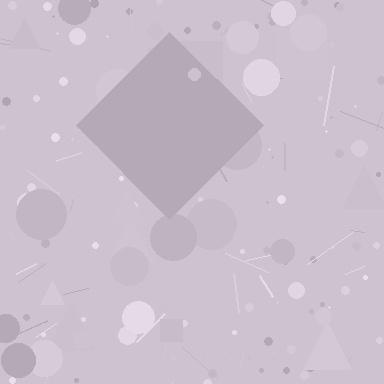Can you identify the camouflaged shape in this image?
The camouflaged shape is a diamond.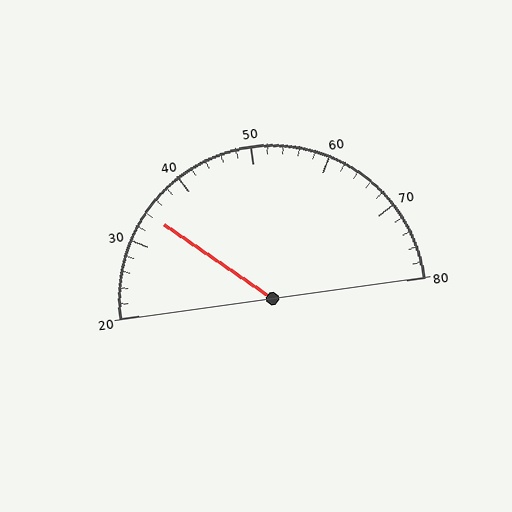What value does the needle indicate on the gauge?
The needle indicates approximately 34.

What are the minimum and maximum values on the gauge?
The gauge ranges from 20 to 80.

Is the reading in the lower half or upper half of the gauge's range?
The reading is in the lower half of the range (20 to 80).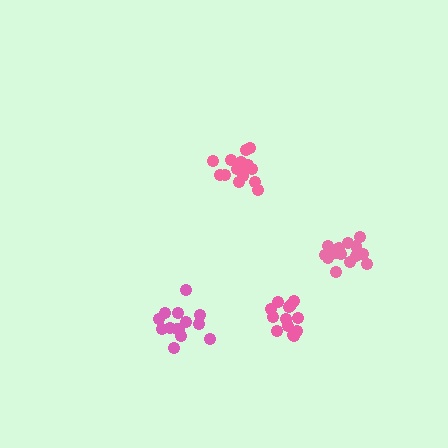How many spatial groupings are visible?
There are 4 spatial groupings.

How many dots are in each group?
Group 1: 14 dots, Group 2: 14 dots, Group 3: 17 dots, Group 4: 13 dots (58 total).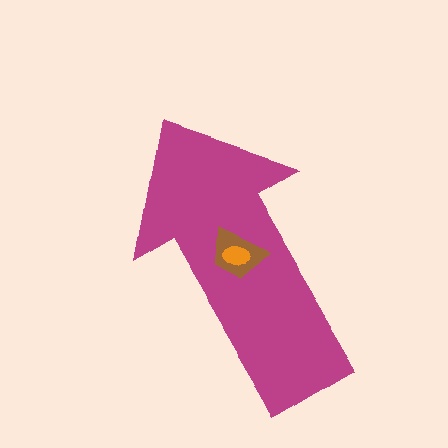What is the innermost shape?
The orange ellipse.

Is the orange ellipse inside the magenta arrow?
Yes.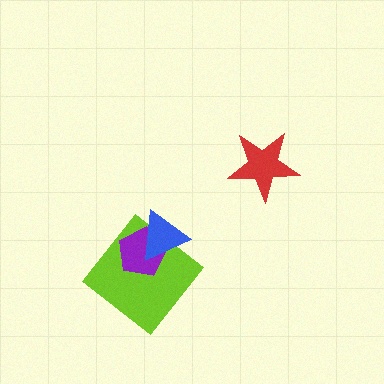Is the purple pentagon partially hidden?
Yes, it is partially covered by another shape.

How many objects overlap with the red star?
0 objects overlap with the red star.